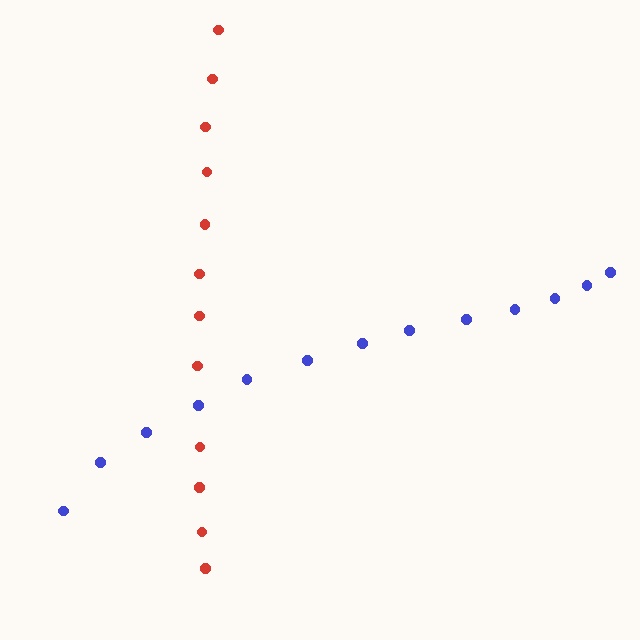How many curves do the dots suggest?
There are 2 distinct paths.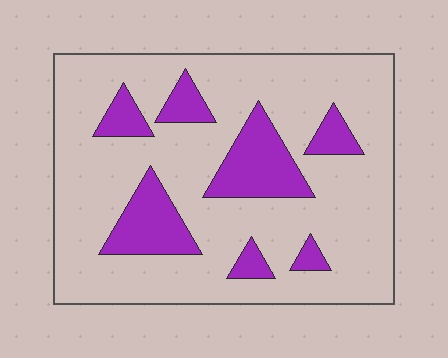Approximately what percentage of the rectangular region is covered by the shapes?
Approximately 20%.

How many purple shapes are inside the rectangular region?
7.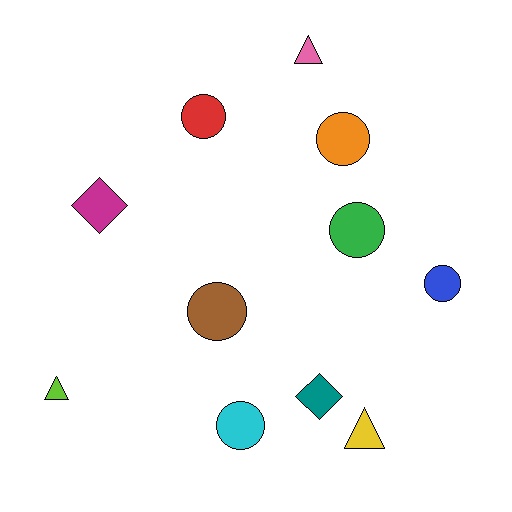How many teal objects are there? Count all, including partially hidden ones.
There is 1 teal object.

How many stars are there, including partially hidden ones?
There are no stars.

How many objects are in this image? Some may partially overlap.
There are 11 objects.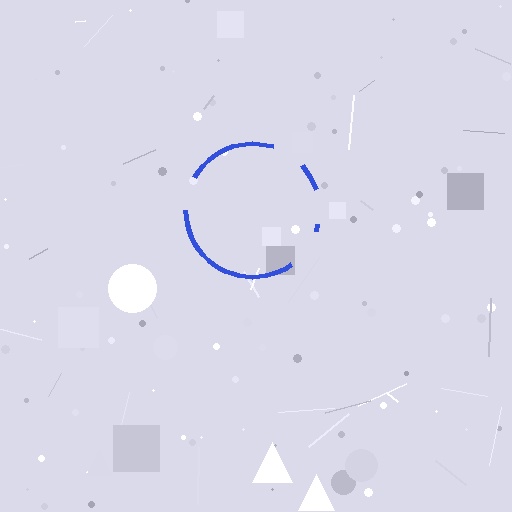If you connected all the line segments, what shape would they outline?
They would outline a circle.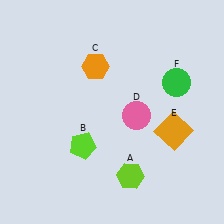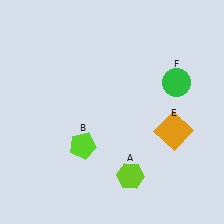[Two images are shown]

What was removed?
The orange hexagon (C), the pink circle (D) were removed in Image 2.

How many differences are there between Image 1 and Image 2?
There are 2 differences between the two images.